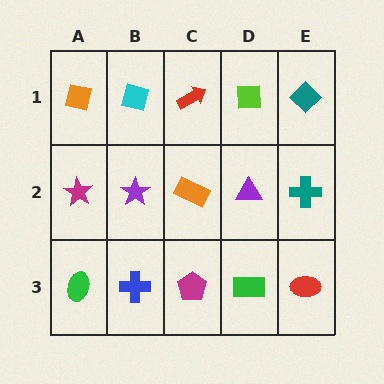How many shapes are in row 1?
5 shapes.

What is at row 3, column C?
A magenta pentagon.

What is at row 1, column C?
A red arrow.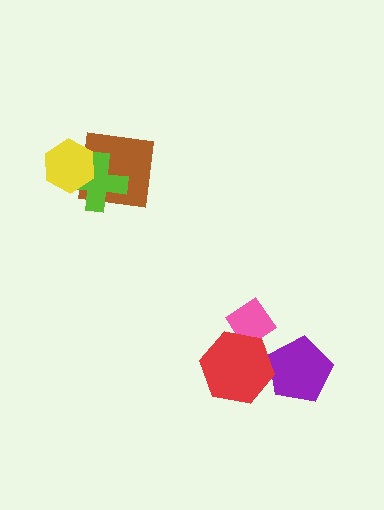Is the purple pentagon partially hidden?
Yes, it is partially covered by another shape.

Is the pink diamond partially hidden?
Yes, it is partially covered by another shape.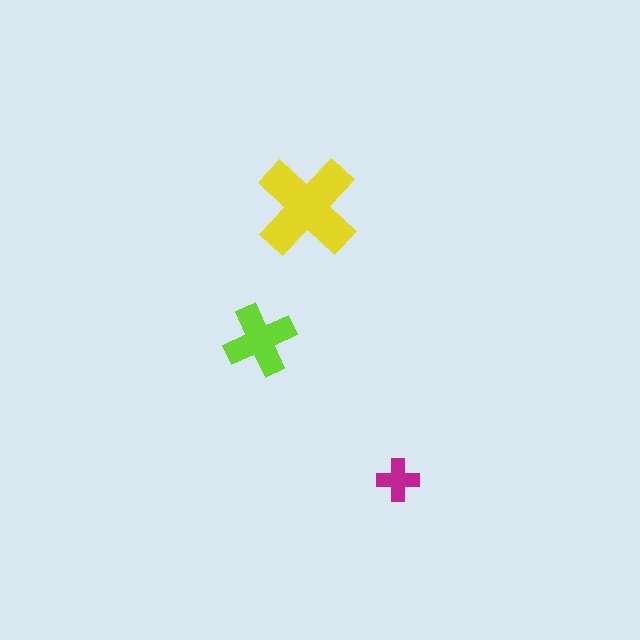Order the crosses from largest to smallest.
the yellow one, the lime one, the magenta one.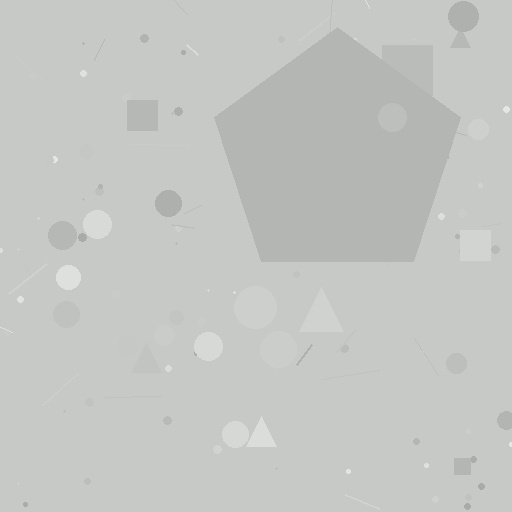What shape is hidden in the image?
A pentagon is hidden in the image.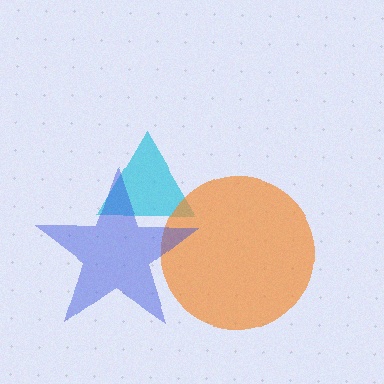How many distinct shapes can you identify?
There are 3 distinct shapes: a cyan triangle, an orange circle, a blue star.